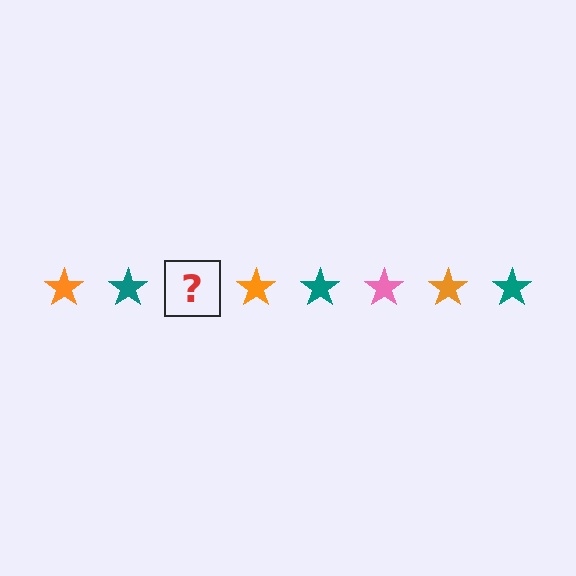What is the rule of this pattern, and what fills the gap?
The rule is that the pattern cycles through orange, teal, pink stars. The gap should be filled with a pink star.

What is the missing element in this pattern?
The missing element is a pink star.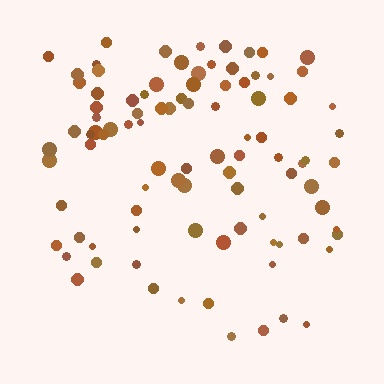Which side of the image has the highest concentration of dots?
The top.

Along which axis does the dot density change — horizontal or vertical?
Vertical.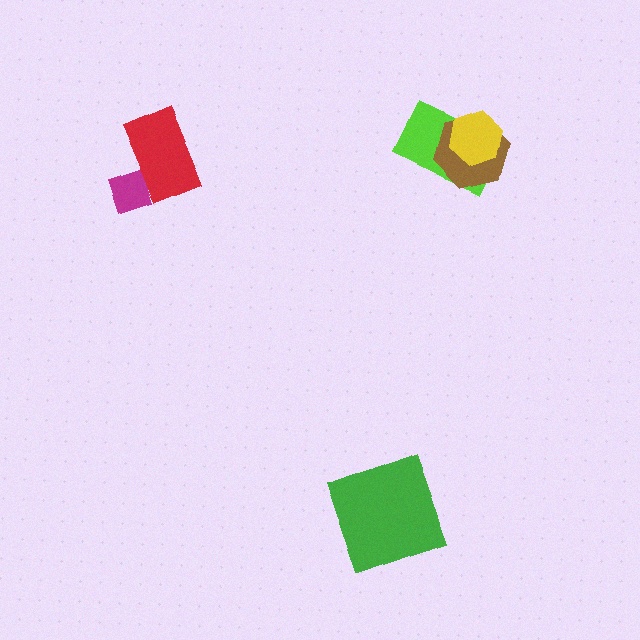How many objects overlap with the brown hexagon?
2 objects overlap with the brown hexagon.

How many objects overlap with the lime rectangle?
2 objects overlap with the lime rectangle.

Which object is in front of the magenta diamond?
The red rectangle is in front of the magenta diamond.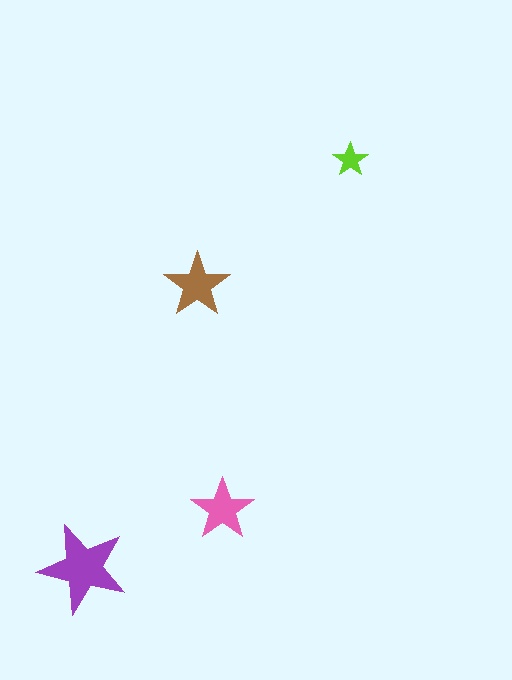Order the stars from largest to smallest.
the purple one, the brown one, the pink one, the lime one.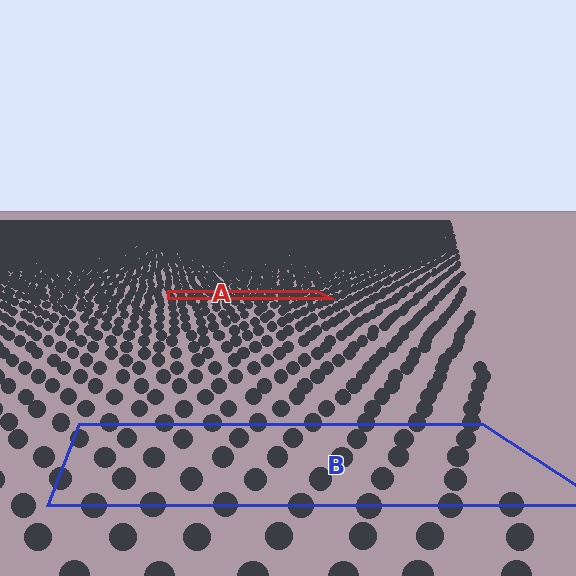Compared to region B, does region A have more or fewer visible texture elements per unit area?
Region A has more texture elements per unit area — they are packed more densely because it is farther away.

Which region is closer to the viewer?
Region B is closer. The texture elements there are larger and more spread out.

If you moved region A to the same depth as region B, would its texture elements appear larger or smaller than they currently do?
They would appear larger. At a closer depth, the same texture elements are projected at a bigger on-screen size.